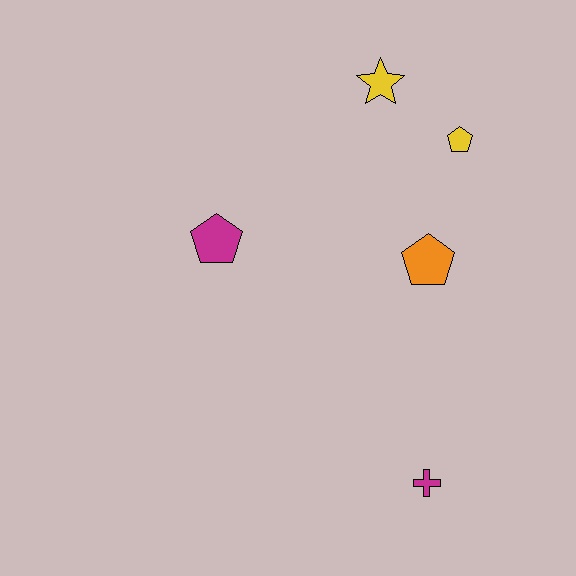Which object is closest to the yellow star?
The yellow pentagon is closest to the yellow star.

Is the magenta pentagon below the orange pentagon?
No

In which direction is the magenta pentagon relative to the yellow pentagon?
The magenta pentagon is to the left of the yellow pentagon.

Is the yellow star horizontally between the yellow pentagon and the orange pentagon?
No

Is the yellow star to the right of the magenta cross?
No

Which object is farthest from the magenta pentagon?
The magenta cross is farthest from the magenta pentagon.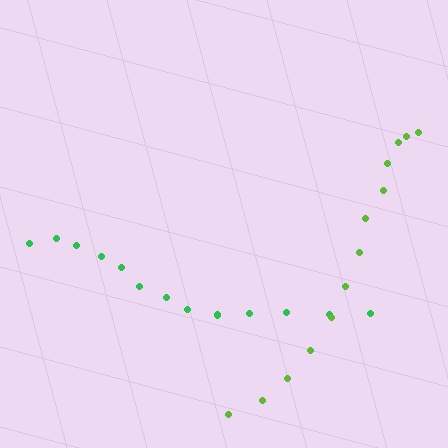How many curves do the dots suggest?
There are 2 distinct paths.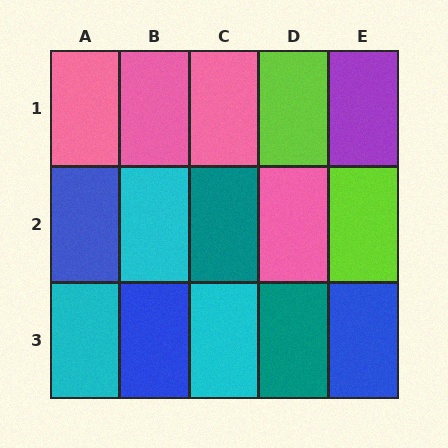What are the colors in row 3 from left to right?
Cyan, blue, cyan, teal, blue.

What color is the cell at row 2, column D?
Pink.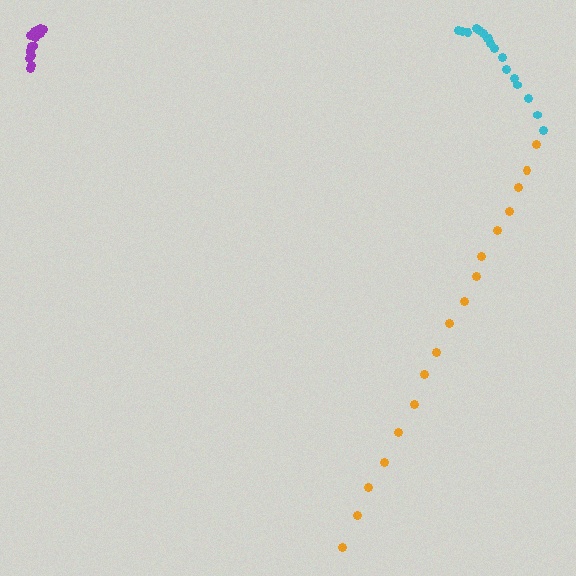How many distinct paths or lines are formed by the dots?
There are 3 distinct paths.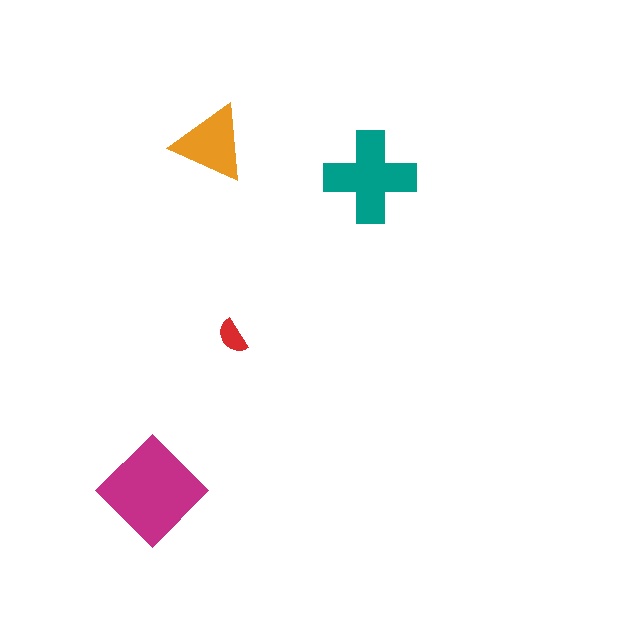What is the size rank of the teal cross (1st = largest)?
2nd.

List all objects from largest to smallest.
The magenta diamond, the teal cross, the orange triangle, the red semicircle.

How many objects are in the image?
There are 4 objects in the image.